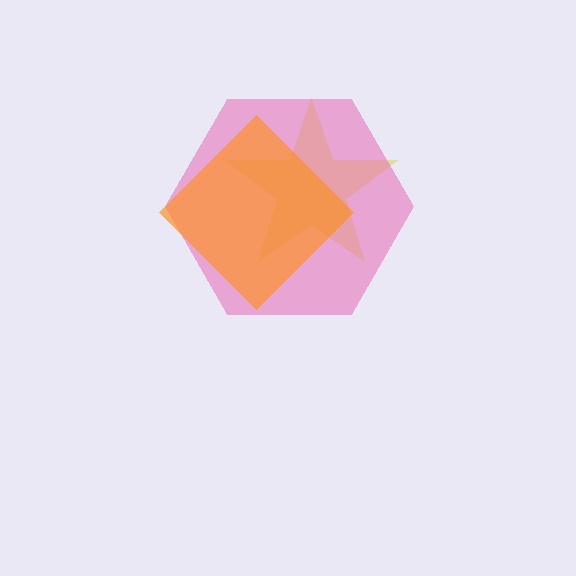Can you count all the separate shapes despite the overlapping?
Yes, there are 3 separate shapes.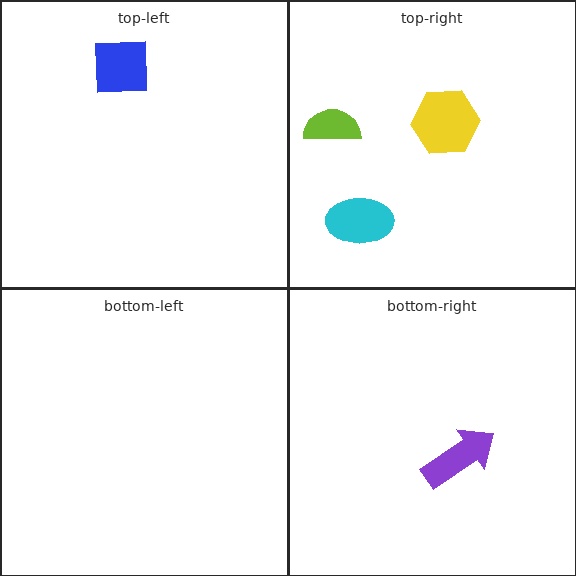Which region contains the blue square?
The top-left region.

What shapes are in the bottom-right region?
The purple arrow.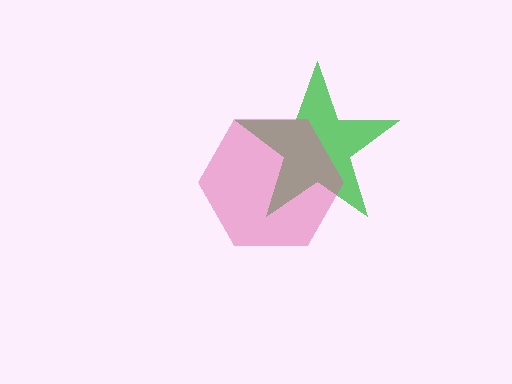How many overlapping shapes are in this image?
There are 2 overlapping shapes in the image.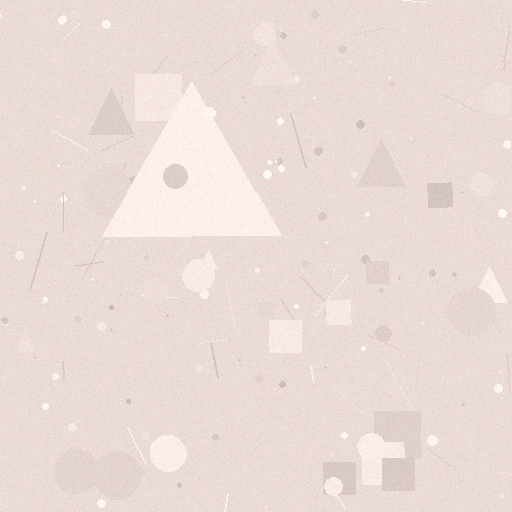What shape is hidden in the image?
A triangle is hidden in the image.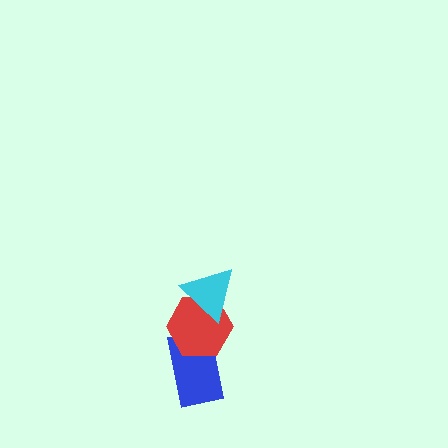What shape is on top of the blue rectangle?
The red hexagon is on top of the blue rectangle.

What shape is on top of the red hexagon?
The cyan triangle is on top of the red hexagon.